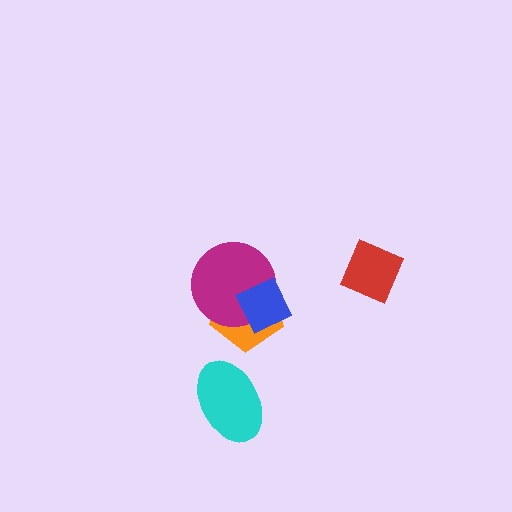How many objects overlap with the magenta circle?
2 objects overlap with the magenta circle.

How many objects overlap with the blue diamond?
2 objects overlap with the blue diamond.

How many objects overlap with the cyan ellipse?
0 objects overlap with the cyan ellipse.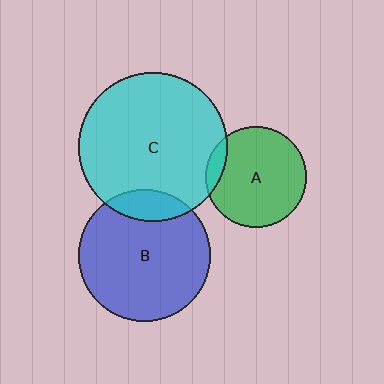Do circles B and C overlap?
Yes.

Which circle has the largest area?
Circle C (cyan).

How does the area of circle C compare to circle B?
Approximately 1.3 times.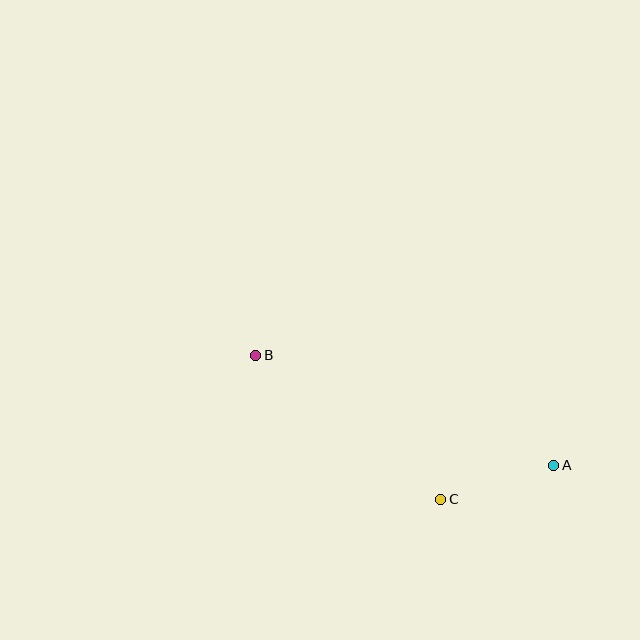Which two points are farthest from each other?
Points A and B are farthest from each other.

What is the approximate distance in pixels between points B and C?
The distance between B and C is approximately 235 pixels.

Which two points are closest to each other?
Points A and C are closest to each other.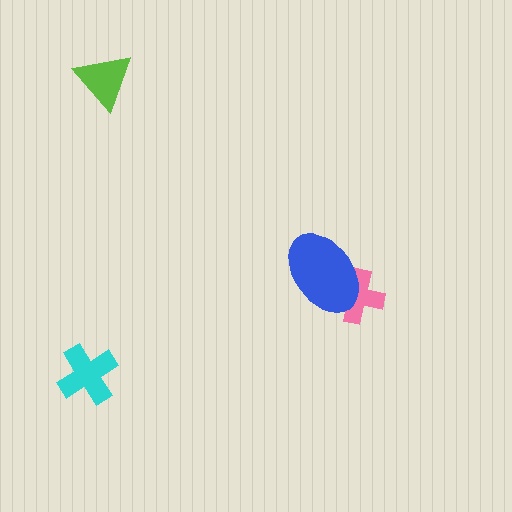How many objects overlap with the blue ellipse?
1 object overlaps with the blue ellipse.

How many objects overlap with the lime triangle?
0 objects overlap with the lime triangle.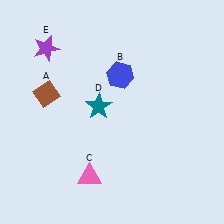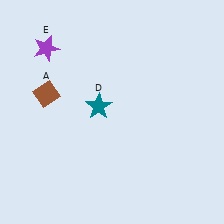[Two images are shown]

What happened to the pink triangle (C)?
The pink triangle (C) was removed in Image 2. It was in the bottom-left area of Image 1.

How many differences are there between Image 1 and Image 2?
There are 2 differences between the two images.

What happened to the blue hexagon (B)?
The blue hexagon (B) was removed in Image 2. It was in the top-right area of Image 1.